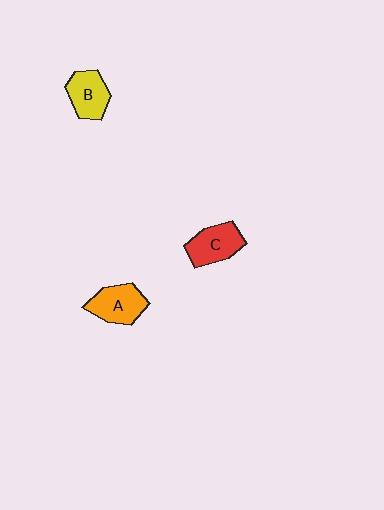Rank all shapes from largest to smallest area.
From largest to smallest: A (orange), C (red), B (yellow).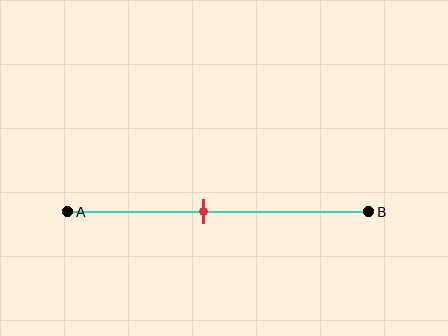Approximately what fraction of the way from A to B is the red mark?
The red mark is approximately 45% of the way from A to B.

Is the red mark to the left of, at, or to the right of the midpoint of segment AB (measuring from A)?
The red mark is to the left of the midpoint of segment AB.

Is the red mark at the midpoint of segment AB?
No, the mark is at about 45% from A, not at the 50% midpoint.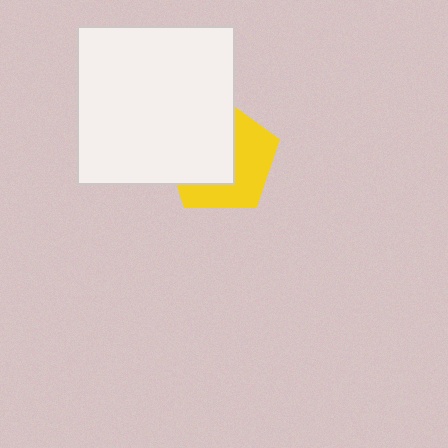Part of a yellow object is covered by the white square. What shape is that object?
It is a pentagon.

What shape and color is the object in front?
The object in front is a white square.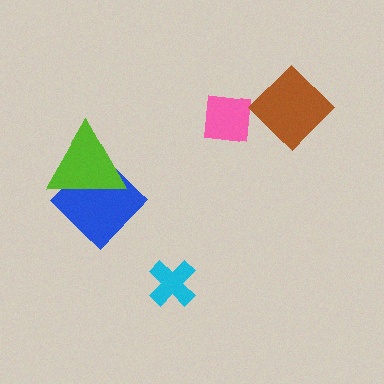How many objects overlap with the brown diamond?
1 object overlaps with the brown diamond.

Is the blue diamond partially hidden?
Yes, it is partially covered by another shape.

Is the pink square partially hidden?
Yes, it is partially covered by another shape.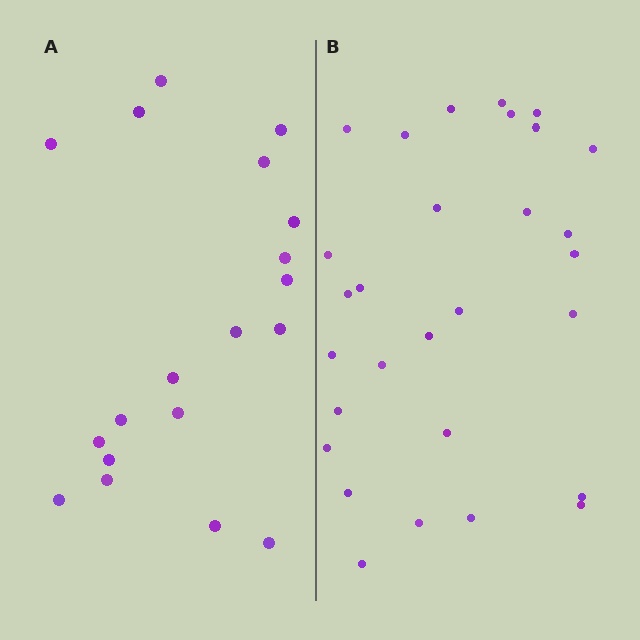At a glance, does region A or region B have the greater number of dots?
Region B (the right region) has more dots.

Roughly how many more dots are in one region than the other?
Region B has roughly 10 or so more dots than region A.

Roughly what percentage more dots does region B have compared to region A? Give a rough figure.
About 55% more.